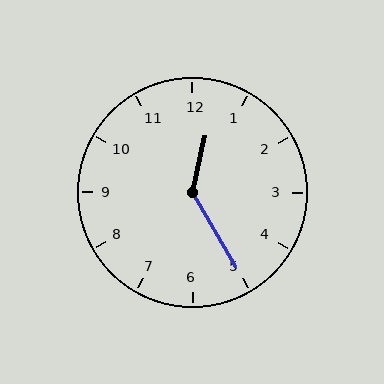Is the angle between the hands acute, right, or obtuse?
It is obtuse.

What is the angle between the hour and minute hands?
Approximately 138 degrees.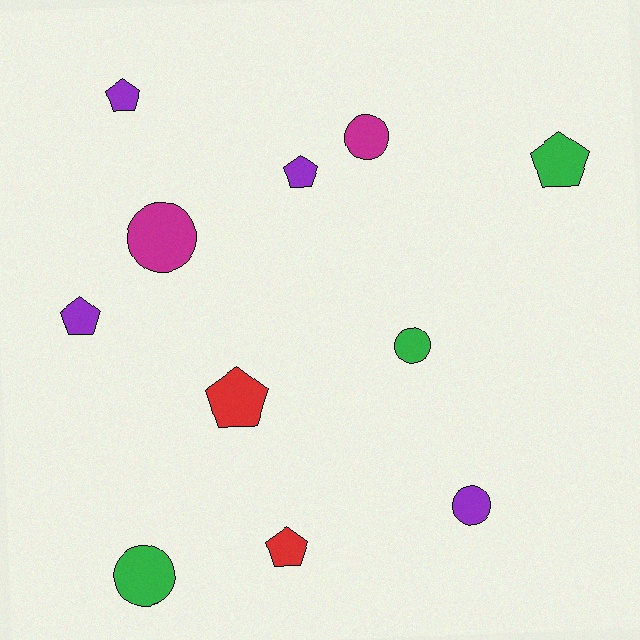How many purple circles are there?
There is 1 purple circle.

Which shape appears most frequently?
Pentagon, with 6 objects.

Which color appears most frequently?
Purple, with 4 objects.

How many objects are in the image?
There are 11 objects.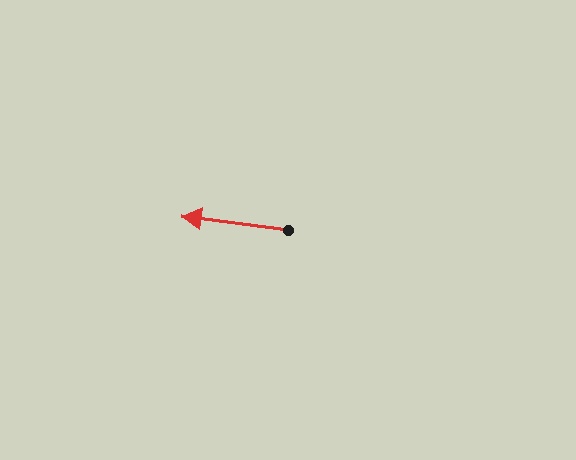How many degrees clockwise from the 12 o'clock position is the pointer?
Approximately 277 degrees.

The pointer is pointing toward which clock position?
Roughly 9 o'clock.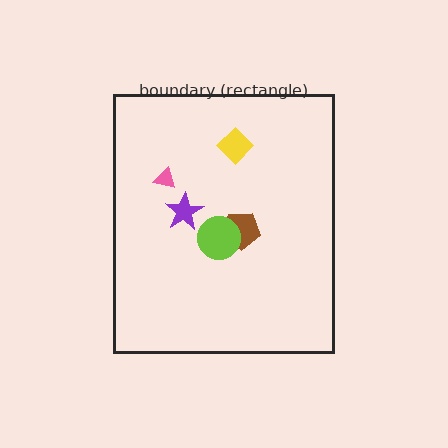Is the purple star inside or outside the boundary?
Inside.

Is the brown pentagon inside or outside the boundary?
Inside.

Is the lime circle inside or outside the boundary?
Inside.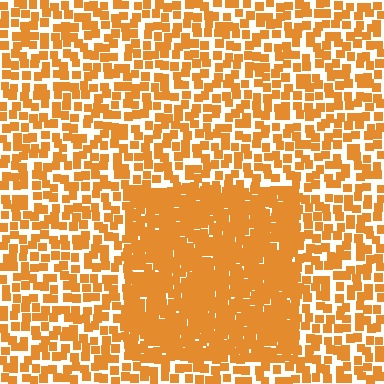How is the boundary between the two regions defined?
The boundary is defined by a change in element density (approximately 2.1x ratio). All elements are the same color, size, and shape.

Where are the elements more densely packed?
The elements are more densely packed inside the rectangle boundary.